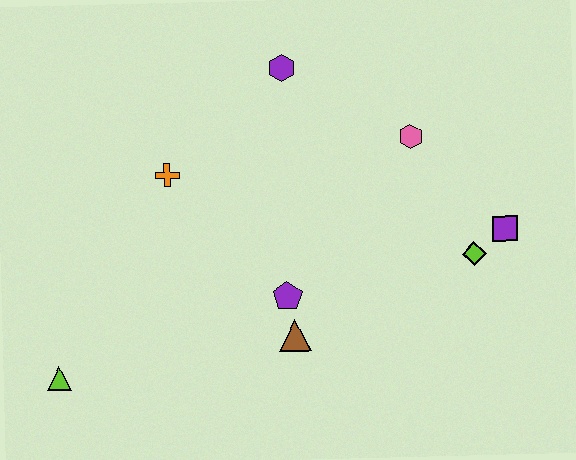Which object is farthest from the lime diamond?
The lime triangle is farthest from the lime diamond.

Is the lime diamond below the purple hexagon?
Yes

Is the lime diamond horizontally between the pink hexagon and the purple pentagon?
No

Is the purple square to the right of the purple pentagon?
Yes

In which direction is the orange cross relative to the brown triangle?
The orange cross is above the brown triangle.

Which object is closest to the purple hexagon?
The pink hexagon is closest to the purple hexagon.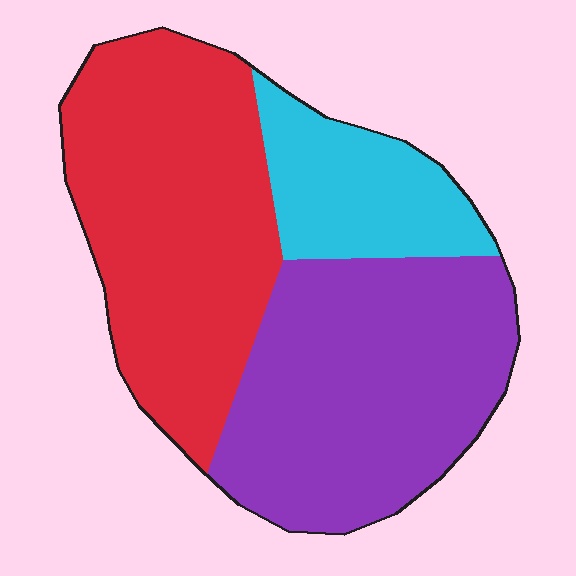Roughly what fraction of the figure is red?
Red covers about 40% of the figure.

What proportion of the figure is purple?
Purple covers 41% of the figure.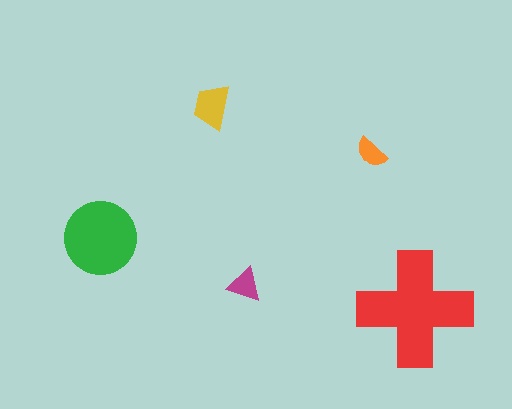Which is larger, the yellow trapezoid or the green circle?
The green circle.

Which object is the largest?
The red cross.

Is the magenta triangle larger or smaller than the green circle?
Smaller.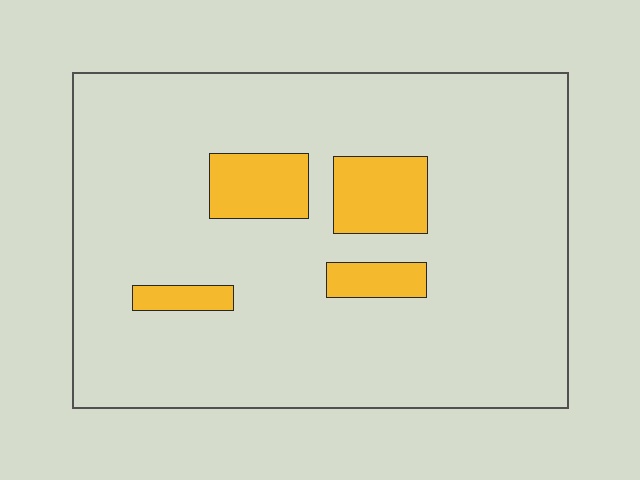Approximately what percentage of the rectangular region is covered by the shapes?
Approximately 10%.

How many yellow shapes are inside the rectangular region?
4.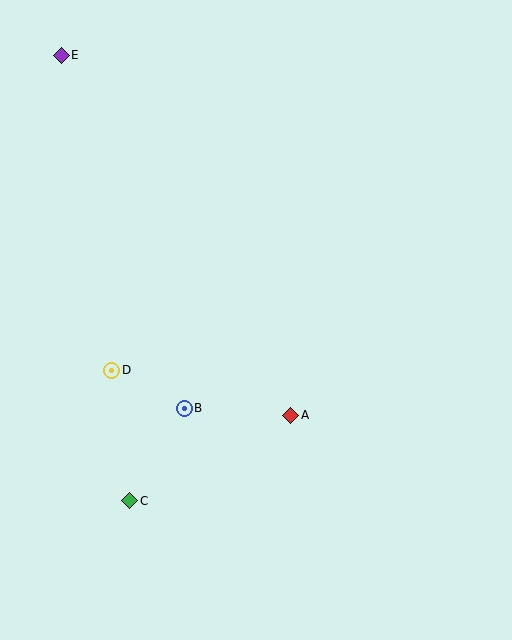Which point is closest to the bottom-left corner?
Point C is closest to the bottom-left corner.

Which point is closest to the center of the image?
Point A at (291, 415) is closest to the center.